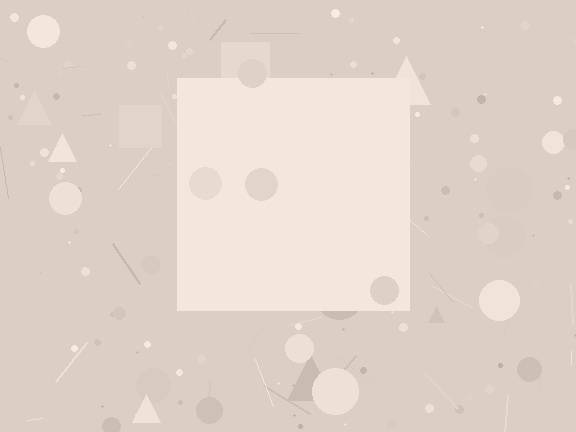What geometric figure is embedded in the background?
A square is embedded in the background.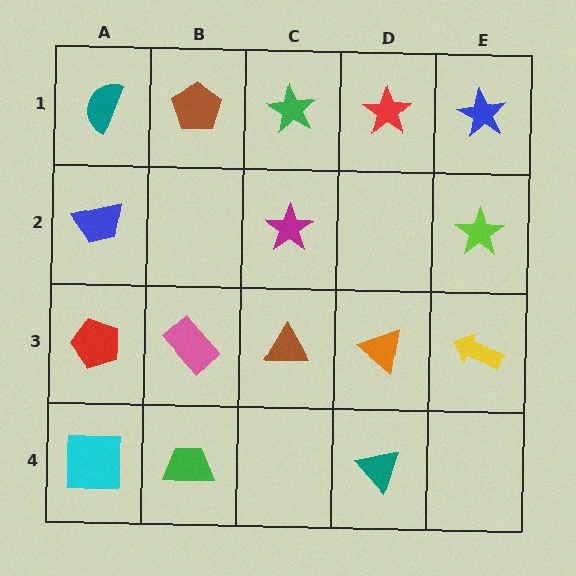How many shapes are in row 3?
5 shapes.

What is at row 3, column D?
An orange triangle.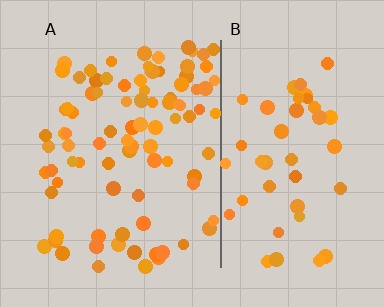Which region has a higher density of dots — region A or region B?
A (the left).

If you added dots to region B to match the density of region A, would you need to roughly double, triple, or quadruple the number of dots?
Approximately double.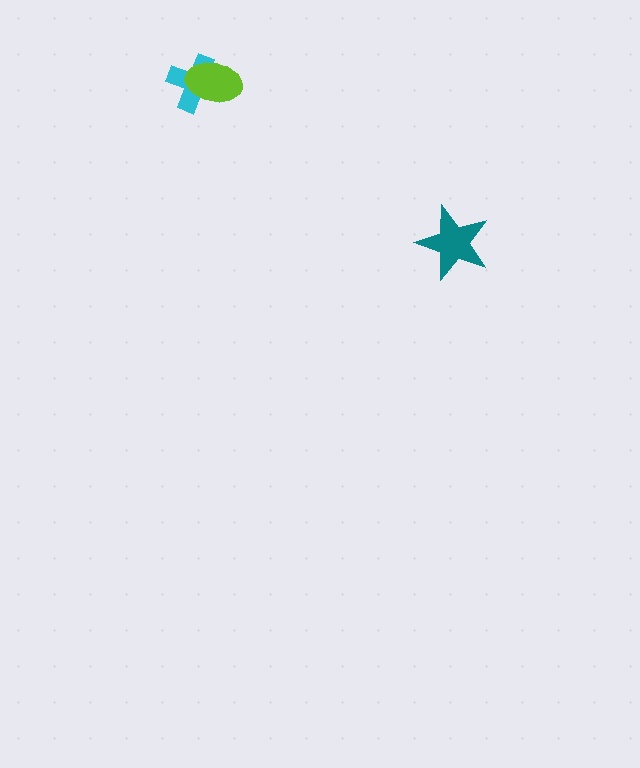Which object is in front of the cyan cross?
The lime ellipse is in front of the cyan cross.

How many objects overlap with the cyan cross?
1 object overlaps with the cyan cross.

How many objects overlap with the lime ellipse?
1 object overlaps with the lime ellipse.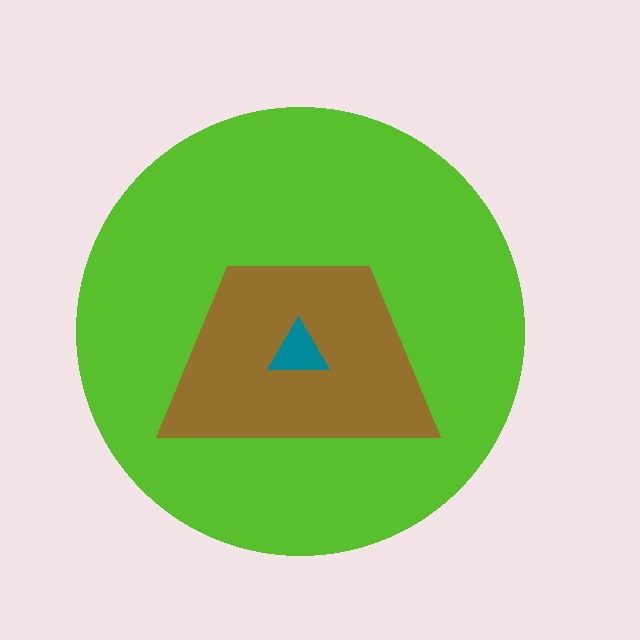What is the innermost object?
The teal triangle.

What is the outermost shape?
The lime circle.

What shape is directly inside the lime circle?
The brown trapezoid.